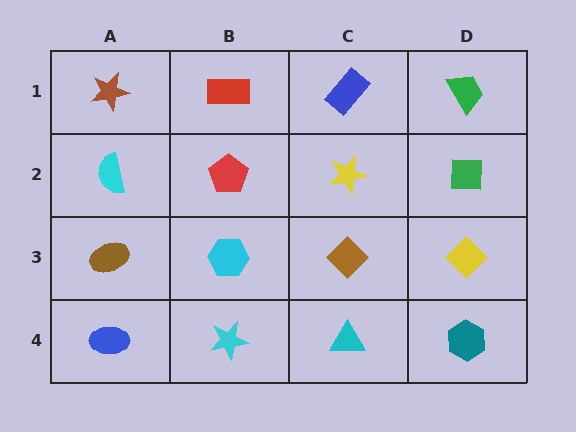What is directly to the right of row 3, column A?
A cyan hexagon.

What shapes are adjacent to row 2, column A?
A brown star (row 1, column A), a brown ellipse (row 3, column A), a red pentagon (row 2, column B).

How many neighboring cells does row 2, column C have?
4.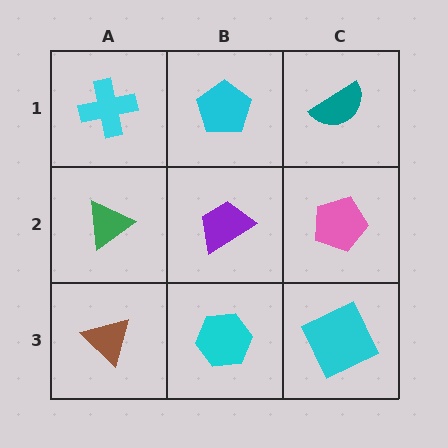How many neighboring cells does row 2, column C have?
3.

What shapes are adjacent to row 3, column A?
A green triangle (row 2, column A), a cyan hexagon (row 3, column B).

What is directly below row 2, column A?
A brown triangle.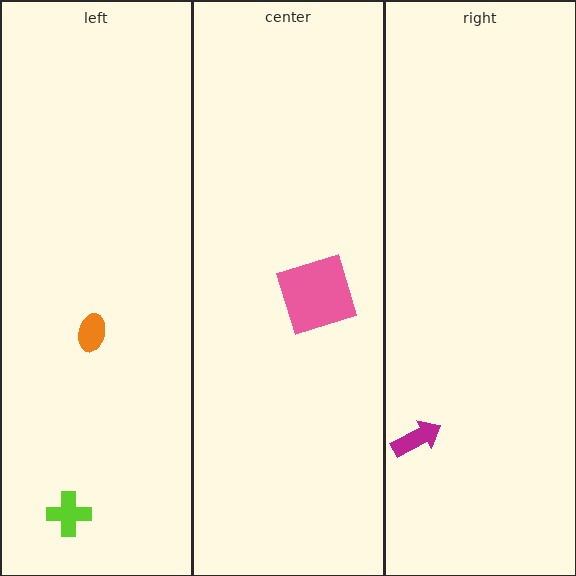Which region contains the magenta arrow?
The right region.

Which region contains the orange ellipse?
The left region.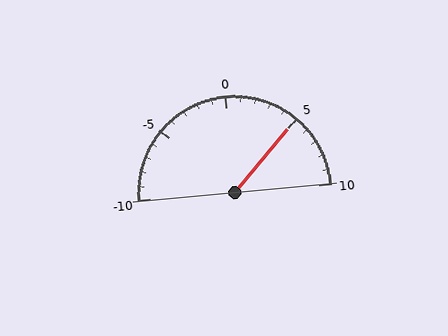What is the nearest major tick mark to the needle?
The nearest major tick mark is 5.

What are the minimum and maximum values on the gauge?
The gauge ranges from -10 to 10.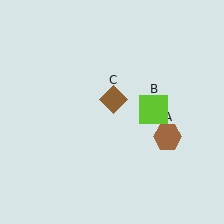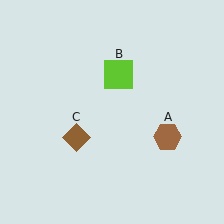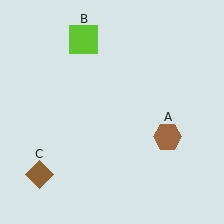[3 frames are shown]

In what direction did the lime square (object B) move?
The lime square (object B) moved up and to the left.